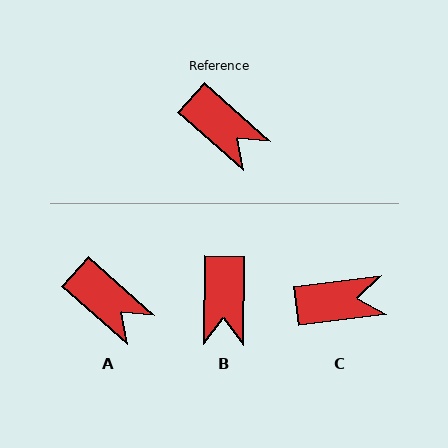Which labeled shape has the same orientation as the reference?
A.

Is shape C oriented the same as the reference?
No, it is off by about 49 degrees.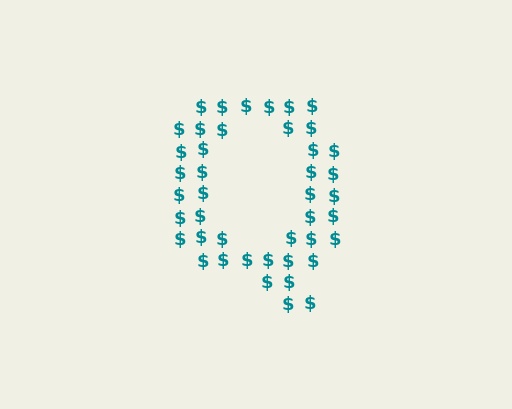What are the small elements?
The small elements are dollar signs.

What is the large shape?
The large shape is the letter Q.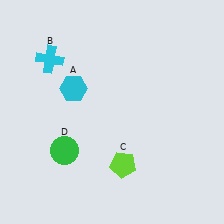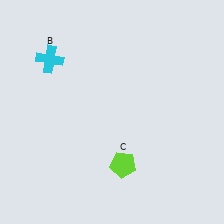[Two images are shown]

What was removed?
The green circle (D), the cyan hexagon (A) were removed in Image 2.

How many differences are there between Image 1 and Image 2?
There are 2 differences between the two images.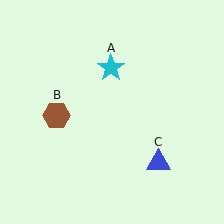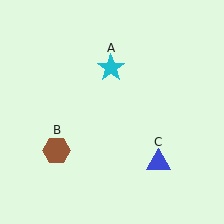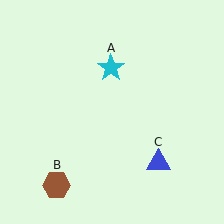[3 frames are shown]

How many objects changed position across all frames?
1 object changed position: brown hexagon (object B).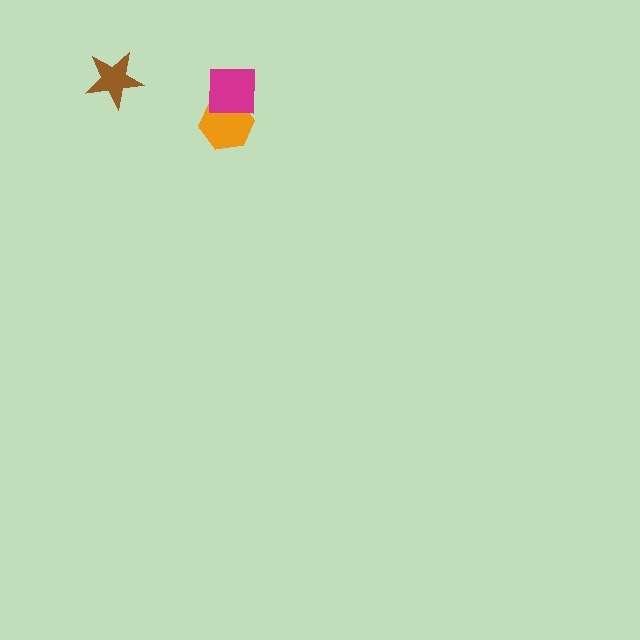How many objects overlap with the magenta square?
1 object overlaps with the magenta square.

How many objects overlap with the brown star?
0 objects overlap with the brown star.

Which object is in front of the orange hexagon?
The magenta square is in front of the orange hexagon.